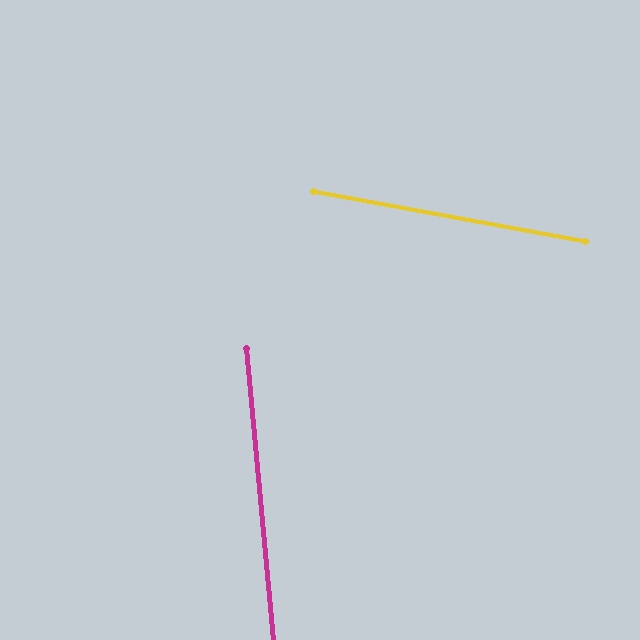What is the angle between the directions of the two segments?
Approximately 74 degrees.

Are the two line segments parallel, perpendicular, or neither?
Neither parallel nor perpendicular — they differ by about 74°.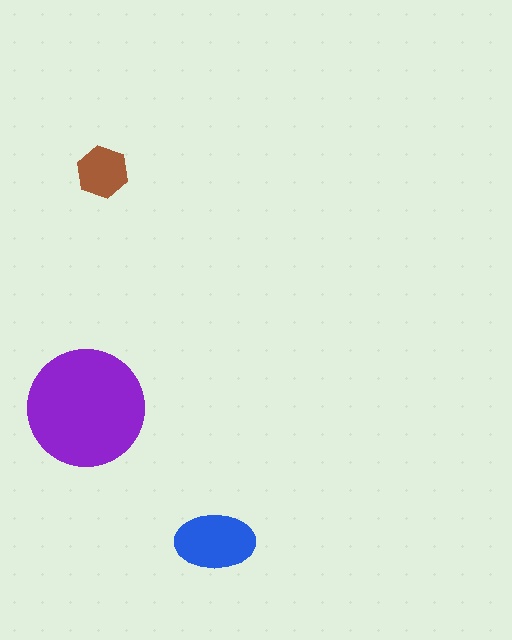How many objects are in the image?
There are 3 objects in the image.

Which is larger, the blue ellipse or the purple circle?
The purple circle.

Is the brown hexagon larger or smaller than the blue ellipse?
Smaller.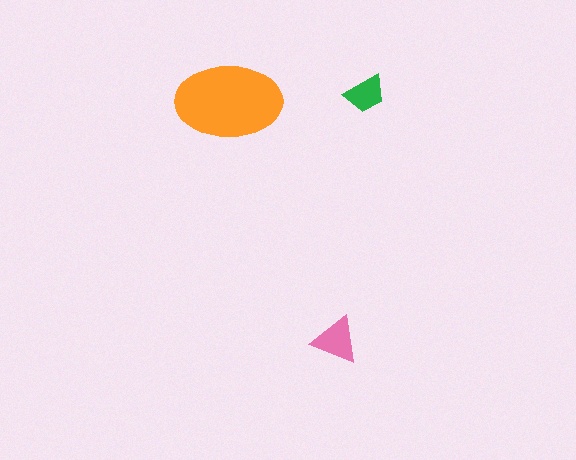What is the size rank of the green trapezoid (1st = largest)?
3rd.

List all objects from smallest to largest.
The green trapezoid, the pink triangle, the orange ellipse.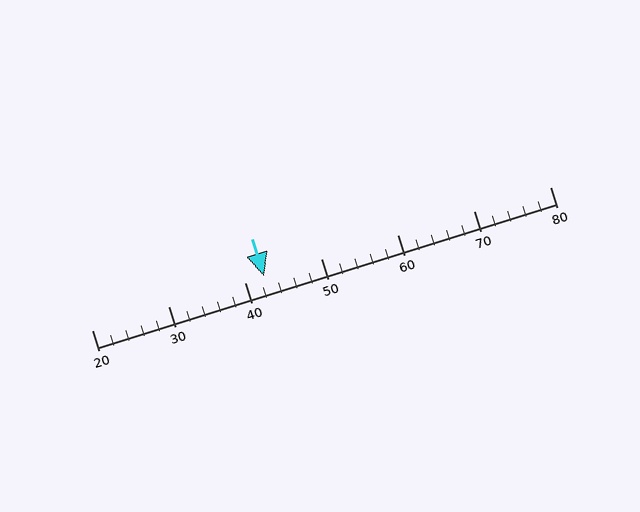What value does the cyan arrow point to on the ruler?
The cyan arrow points to approximately 43.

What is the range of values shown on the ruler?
The ruler shows values from 20 to 80.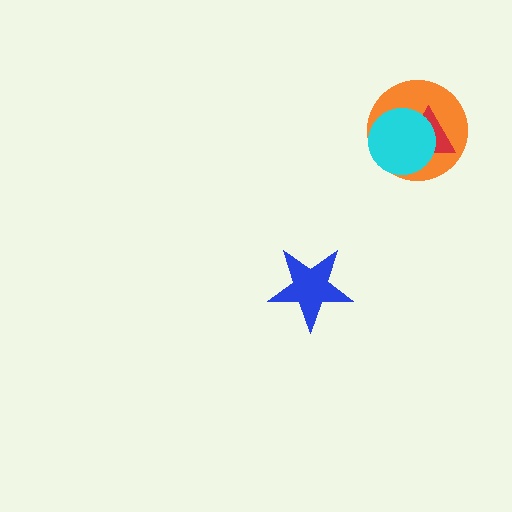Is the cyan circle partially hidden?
No, no other shape covers it.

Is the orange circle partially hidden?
Yes, it is partially covered by another shape.